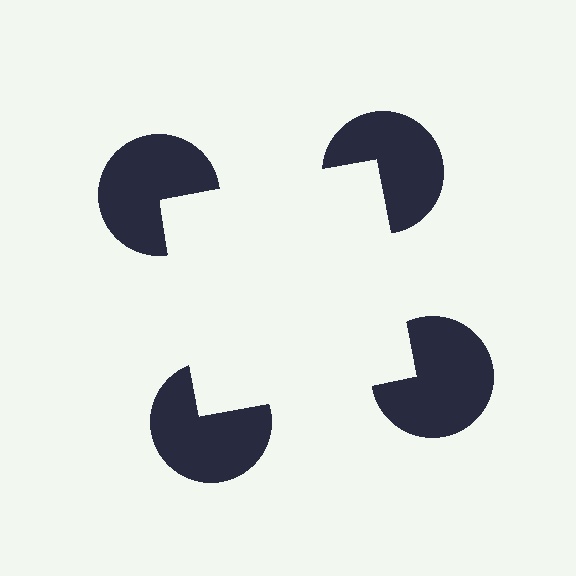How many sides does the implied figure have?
4 sides.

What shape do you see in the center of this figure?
An illusory square — its edges are inferred from the aligned wedge cuts in the pac-man discs, not physically drawn.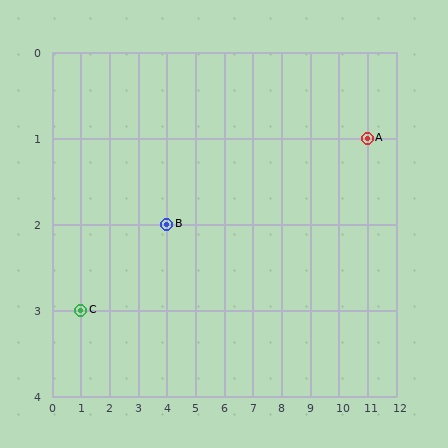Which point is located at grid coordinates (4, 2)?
Point B is at (4, 2).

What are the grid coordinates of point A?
Point A is at grid coordinates (11, 1).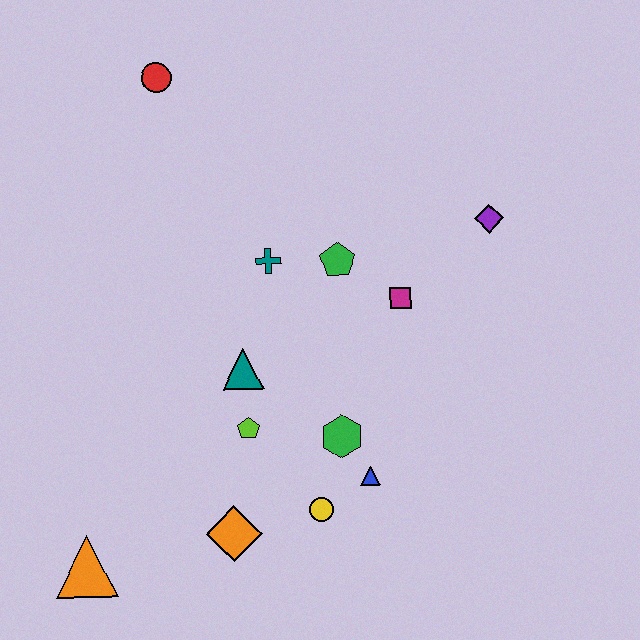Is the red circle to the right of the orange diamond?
No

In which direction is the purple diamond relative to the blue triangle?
The purple diamond is above the blue triangle.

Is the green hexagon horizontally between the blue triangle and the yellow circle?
Yes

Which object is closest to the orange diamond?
The yellow circle is closest to the orange diamond.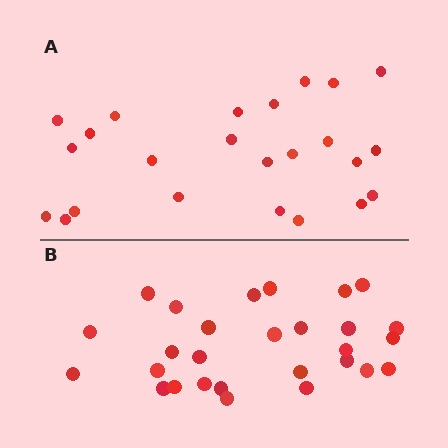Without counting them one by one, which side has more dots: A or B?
Region B (the bottom region) has more dots.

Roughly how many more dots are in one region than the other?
Region B has about 4 more dots than region A.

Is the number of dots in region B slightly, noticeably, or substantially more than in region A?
Region B has only slightly more — the two regions are fairly close. The ratio is roughly 1.2 to 1.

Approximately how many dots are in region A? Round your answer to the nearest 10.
About 20 dots. (The exact count is 24, which rounds to 20.)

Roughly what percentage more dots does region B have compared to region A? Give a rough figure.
About 15% more.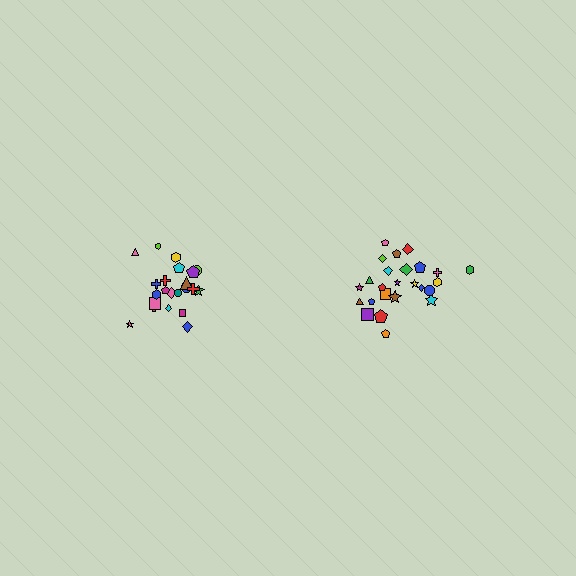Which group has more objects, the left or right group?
The right group.